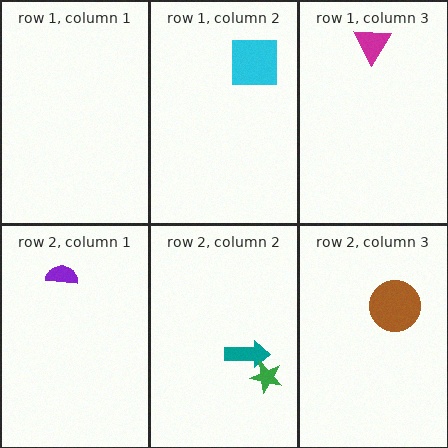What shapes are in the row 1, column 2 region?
The cyan square.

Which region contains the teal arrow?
The row 2, column 2 region.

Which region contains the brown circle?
The row 2, column 3 region.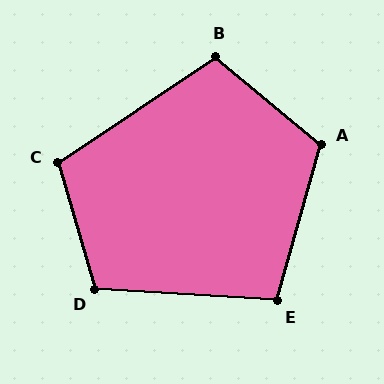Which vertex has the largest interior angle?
A, at approximately 114 degrees.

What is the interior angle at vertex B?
Approximately 106 degrees (obtuse).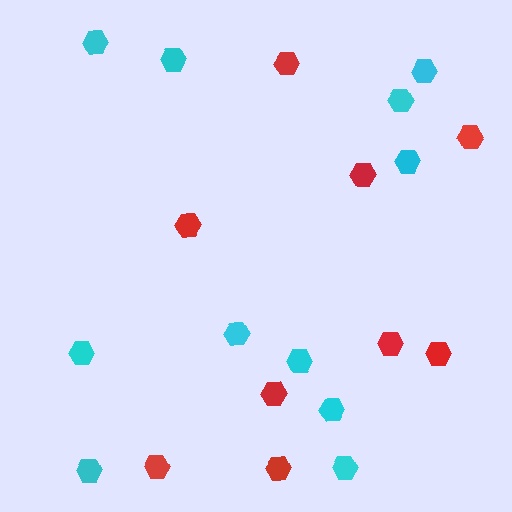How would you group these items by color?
There are 2 groups: one group of red hexagons (9) and one group of cyan hexagons (11).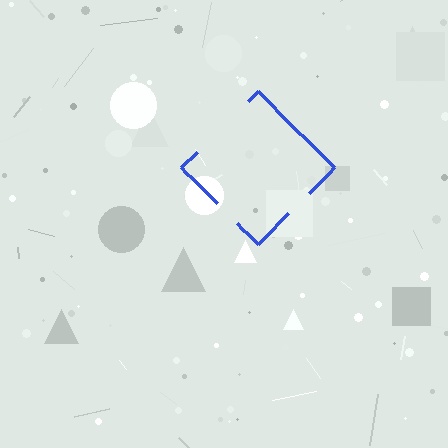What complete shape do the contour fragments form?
The contour fragments form a diamond.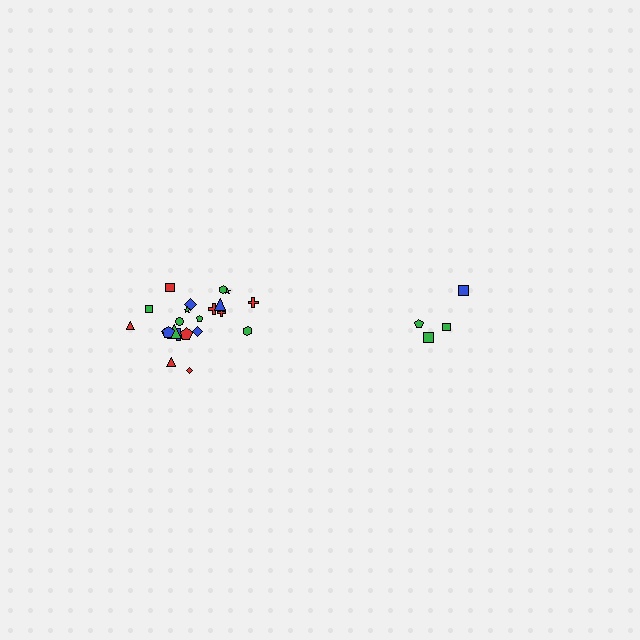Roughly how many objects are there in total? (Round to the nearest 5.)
Roughly 25 objects in total.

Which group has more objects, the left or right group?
The left group.